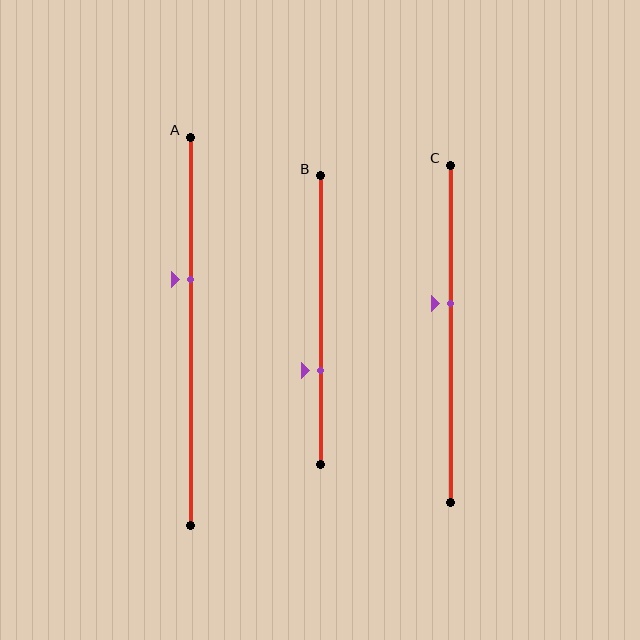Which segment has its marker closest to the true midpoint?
Segment C has its marker closest to the true midpoint.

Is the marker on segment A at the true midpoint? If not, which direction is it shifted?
No, the marker on segment A is shifted upward by about 13% of the segment length.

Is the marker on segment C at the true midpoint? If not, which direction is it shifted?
No, the marker on segment C is shifted upward by about 9% of the segment length.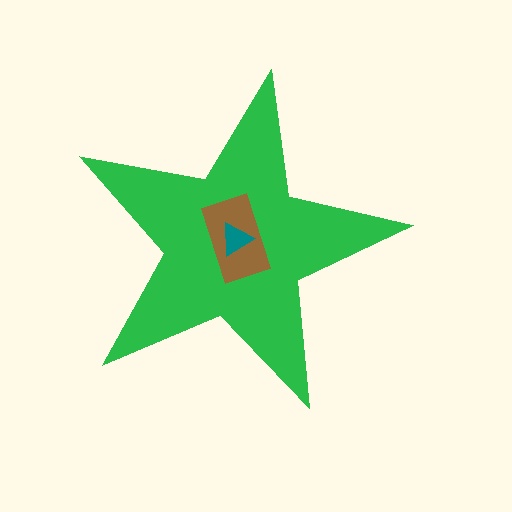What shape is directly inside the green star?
The brown rectangle.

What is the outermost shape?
The green star.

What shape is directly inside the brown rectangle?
The teal triangle.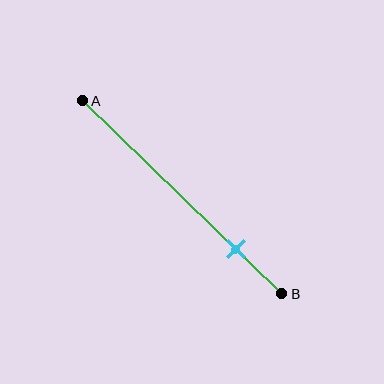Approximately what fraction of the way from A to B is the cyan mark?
The cyan mark is approximately 75% of the way from A to B.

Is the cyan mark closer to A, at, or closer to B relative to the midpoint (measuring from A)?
The cyan mark is closer to point B than the midpoint of segment AB.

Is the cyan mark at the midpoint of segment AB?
No, the mark is at about 75% from A, not at the 50% midpoint.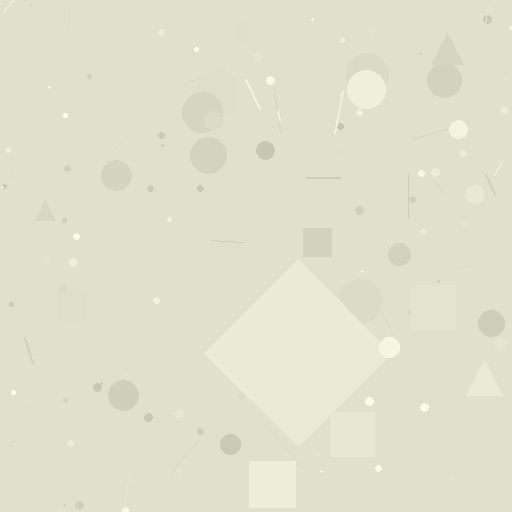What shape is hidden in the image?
A diamond is hidden in the image.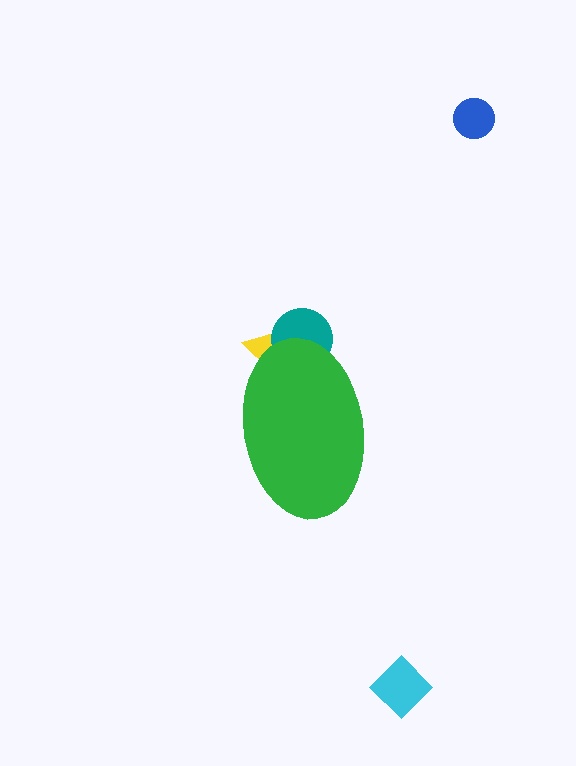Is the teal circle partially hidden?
Yes, the teal circle is partially hidden behind the green ellipse.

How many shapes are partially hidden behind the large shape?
2 shapes are partially hidden.